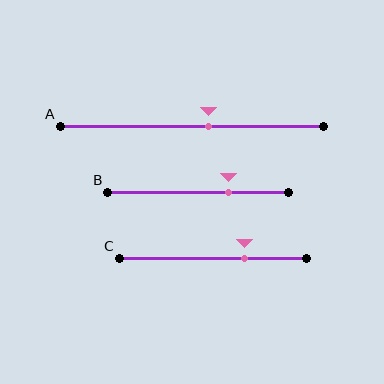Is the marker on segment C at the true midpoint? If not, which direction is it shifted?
No, the marker on segment C is shifted to the right by about 17% of the segment length.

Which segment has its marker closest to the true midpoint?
Segment A has its marker closest to the true midpoint.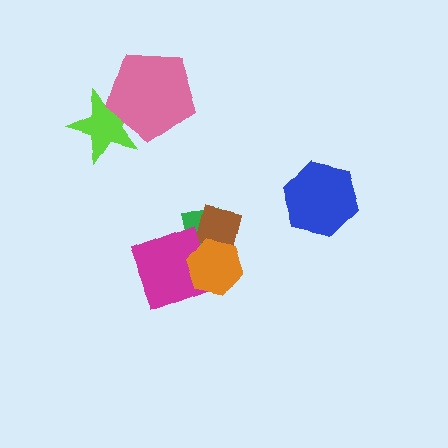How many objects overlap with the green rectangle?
3 objects overlap with the green rectangle.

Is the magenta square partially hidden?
Yes, it is partially covered by another shape.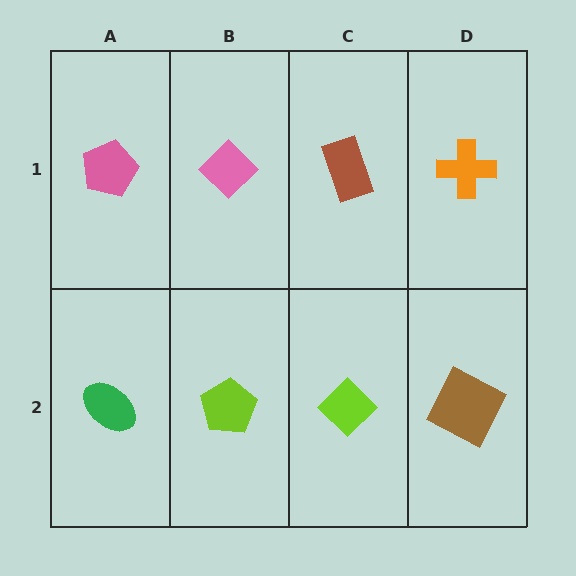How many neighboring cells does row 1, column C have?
3.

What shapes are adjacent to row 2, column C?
A brown rectangle (row 1, column C), a lime pentagon (row 2, column B), a brown square (row 2, column D).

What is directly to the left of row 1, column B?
A pink pentagon.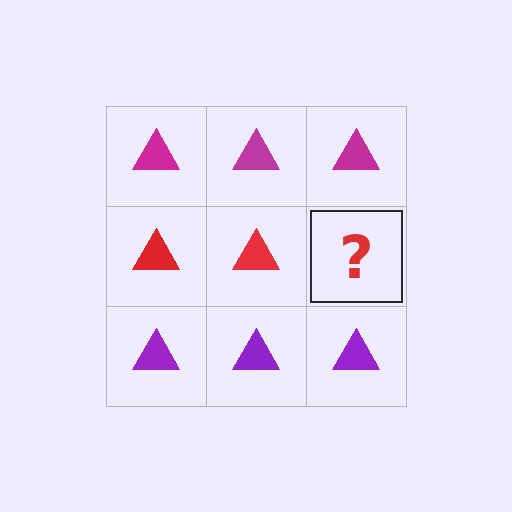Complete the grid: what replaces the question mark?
The question mark should be replaced with a red triangle.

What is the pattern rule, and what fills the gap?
The rule is that each row has a consistent color. The gap should be filled with a red triangle.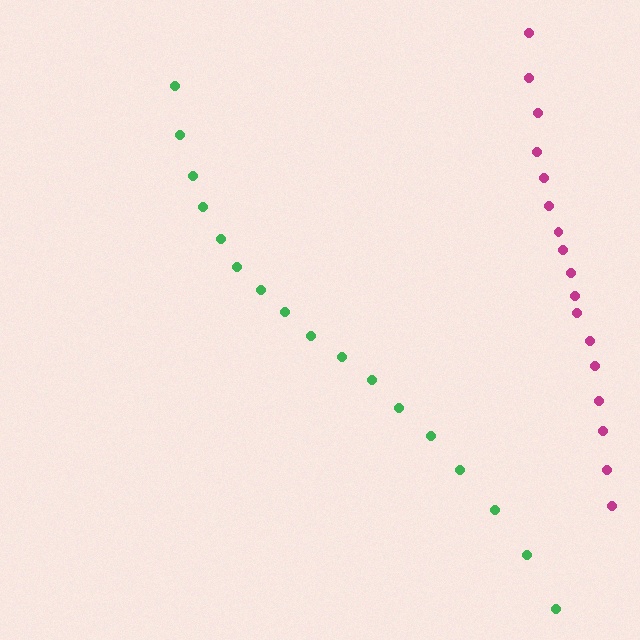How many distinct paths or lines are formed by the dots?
There are 2 distinct paths.